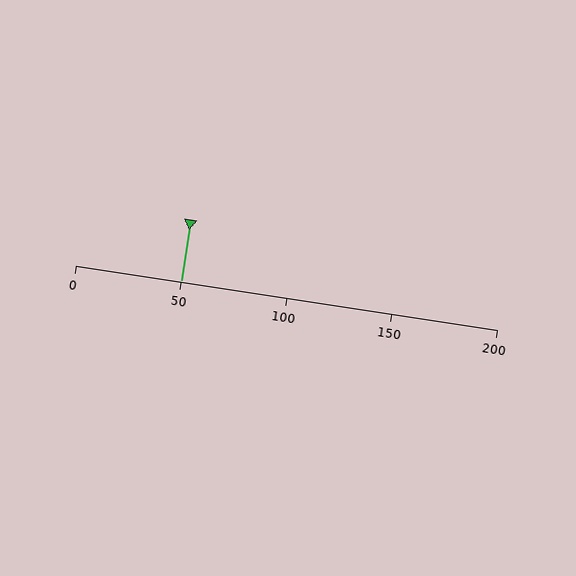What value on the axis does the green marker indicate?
The marker indicates approximately 50.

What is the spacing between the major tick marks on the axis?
The major ticks are spaced 50 apart.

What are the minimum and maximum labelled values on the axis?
The axis runs from 0 to 200.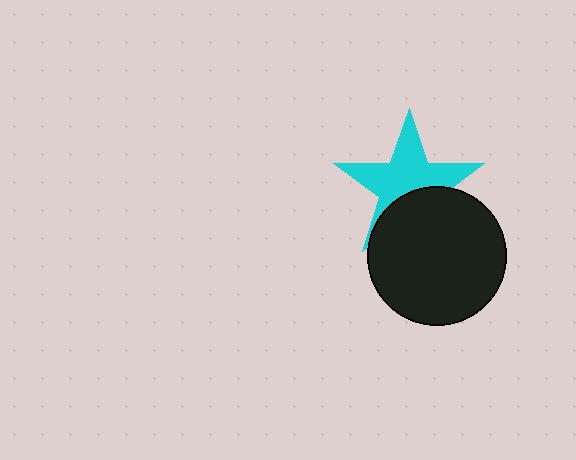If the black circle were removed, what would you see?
You would see the complete cyan star.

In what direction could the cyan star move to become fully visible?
The cyan star could move up. That would shift it out from behind the black circle entirely.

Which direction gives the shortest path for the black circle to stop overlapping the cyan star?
Moving down gives the shortest separation.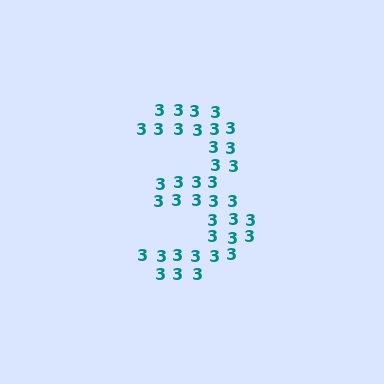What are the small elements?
The small elements are digit 3's.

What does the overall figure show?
The overall figure shows the digit 3.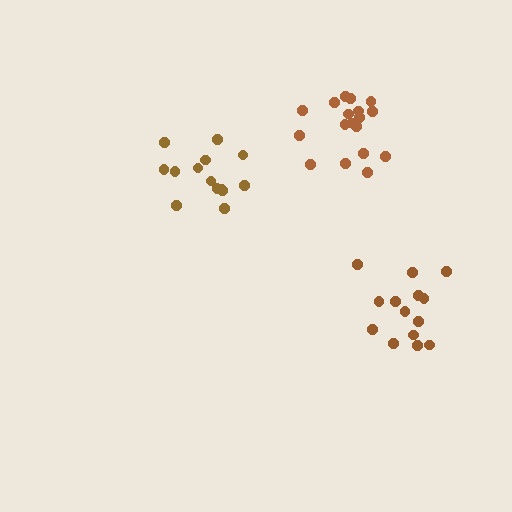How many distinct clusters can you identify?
There are 3 distinct clusters.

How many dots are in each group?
Group 1: 18 dots, Group 2: 14 dots, Group 3: 14 dots (46 total).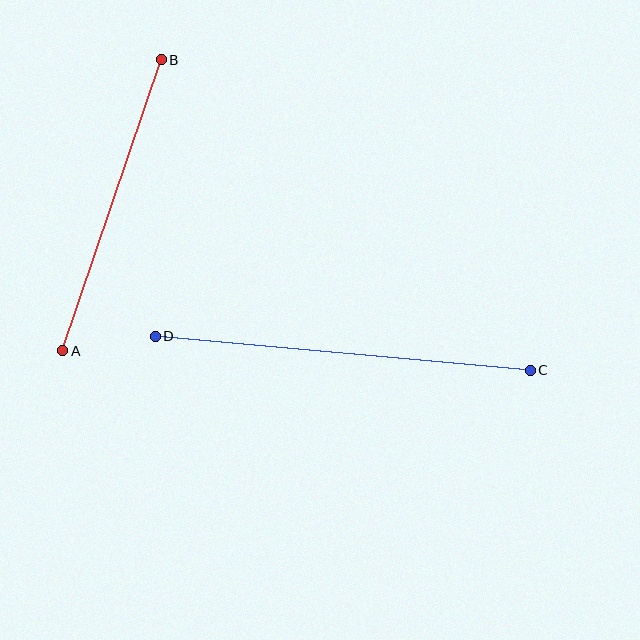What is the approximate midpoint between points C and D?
The midpoint is at approximately (343, 353) pixels.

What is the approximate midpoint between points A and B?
The midpoint is at approximately (112, 205) pixels.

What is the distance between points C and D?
The distance is approximately 377 pixels.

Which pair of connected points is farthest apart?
Points C and D are farthest apart.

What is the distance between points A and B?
The distance is approximately 307 pixels.